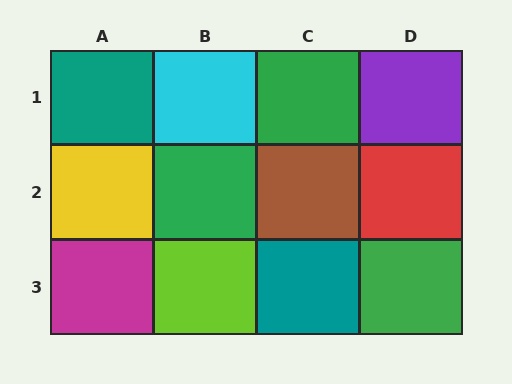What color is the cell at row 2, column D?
Red.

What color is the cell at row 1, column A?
Teal.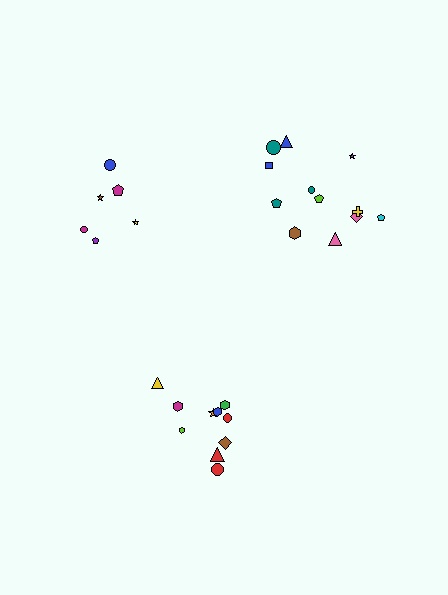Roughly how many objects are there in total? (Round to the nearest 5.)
Roughly 30 objects in total.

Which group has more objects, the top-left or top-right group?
The top-right group.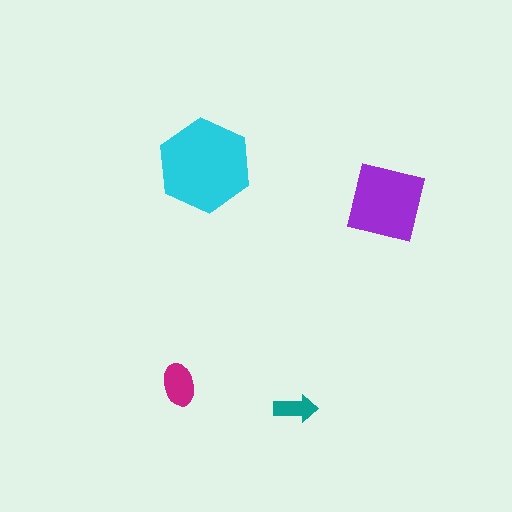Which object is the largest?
The cyan hexagon.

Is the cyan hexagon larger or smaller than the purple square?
Larger.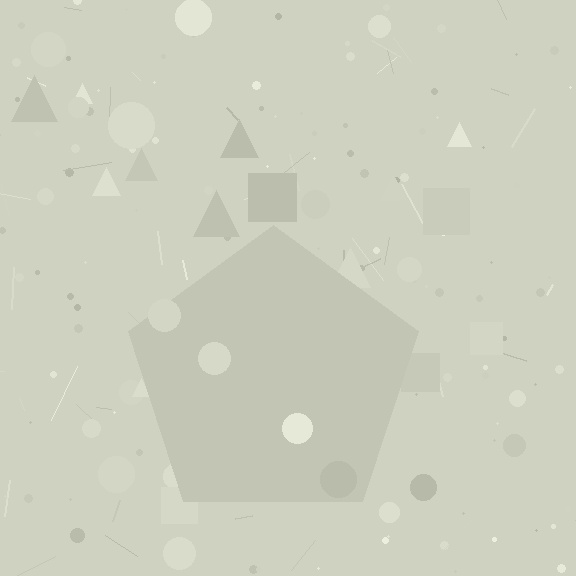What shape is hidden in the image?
A pentagon is hidden in the image.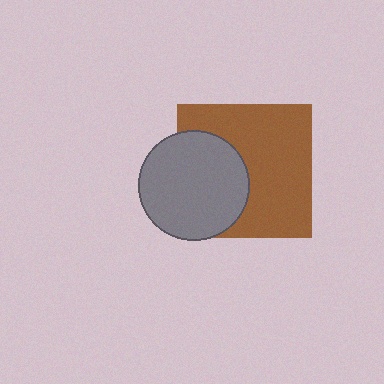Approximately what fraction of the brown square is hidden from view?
Roughly 37% of the brown square is hidden behind the gray circle.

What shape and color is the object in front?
The object in front is a gray circle.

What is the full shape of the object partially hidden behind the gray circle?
The partially hidden object is a brown square.